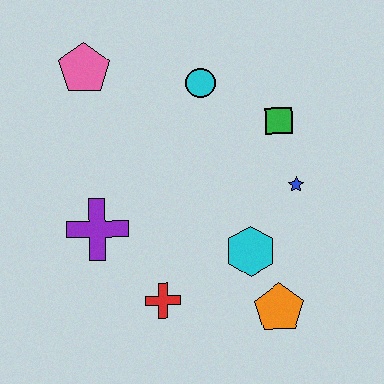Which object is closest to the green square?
The blue star is closest to the green square.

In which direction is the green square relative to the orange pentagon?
The green square is above the orange pentagon.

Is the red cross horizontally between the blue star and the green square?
No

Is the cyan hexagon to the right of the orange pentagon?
No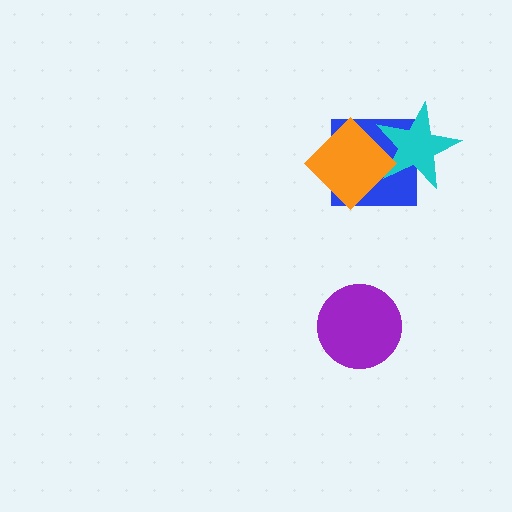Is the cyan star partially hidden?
Yes, it is partially covered by another shape.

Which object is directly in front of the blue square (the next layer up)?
The cyan star is directly in front of the blue square.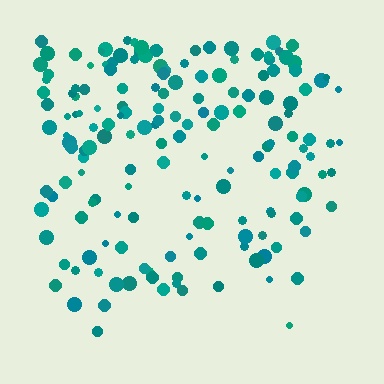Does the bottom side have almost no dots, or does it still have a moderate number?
Still a moderate number, just noticeably fewer than the top.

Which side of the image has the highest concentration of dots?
The top.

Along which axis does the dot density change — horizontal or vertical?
Vertical.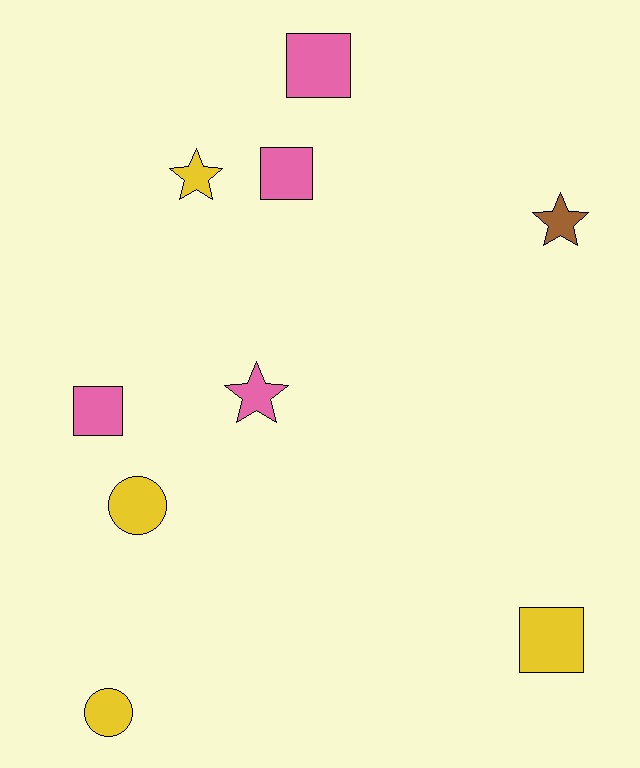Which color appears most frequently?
Yellow, with 4 objects.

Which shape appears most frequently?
Square, with 4 objects.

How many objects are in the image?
There are 9 objects.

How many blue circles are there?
There are no blue circles.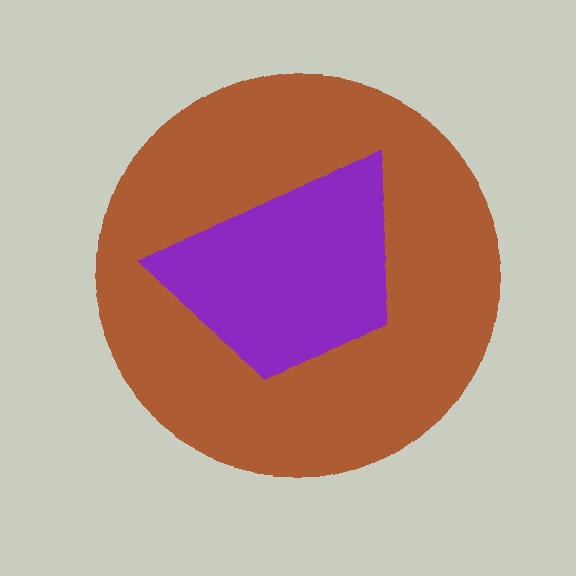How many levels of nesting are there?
2.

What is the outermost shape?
The brown circle.